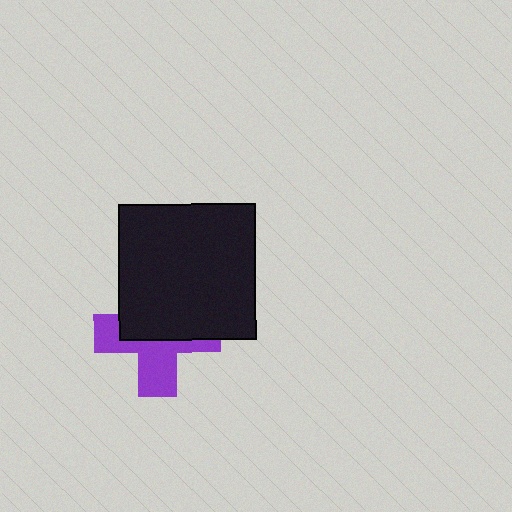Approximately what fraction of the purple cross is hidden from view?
Roughly 53% of the purple cross is hidden behind the black rectangle.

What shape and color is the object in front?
The object in front is a black rectangle.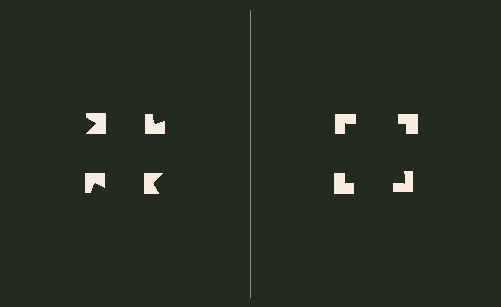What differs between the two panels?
The notched squares are positioned identically on both sides; only the wedge orientations differ. On the right they align to a square; on the left they are misaligned.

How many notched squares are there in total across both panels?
8 — 4 on each side.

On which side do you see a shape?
An illusory square appears on the right side. On the left side the wedge cuts are rotated, so no coherent shape forms.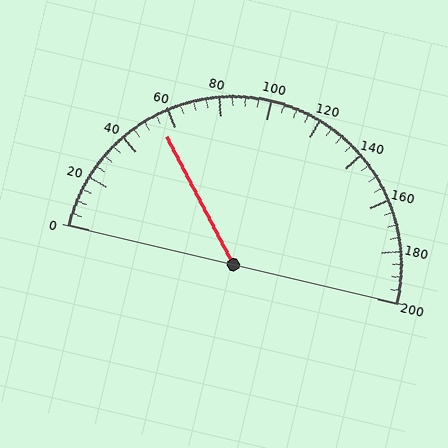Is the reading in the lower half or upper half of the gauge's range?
The reading is in the lower half of the range (0 to 200).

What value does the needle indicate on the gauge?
The needle indicates approximately 55.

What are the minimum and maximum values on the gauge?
The gauge ranges from 0 to 200.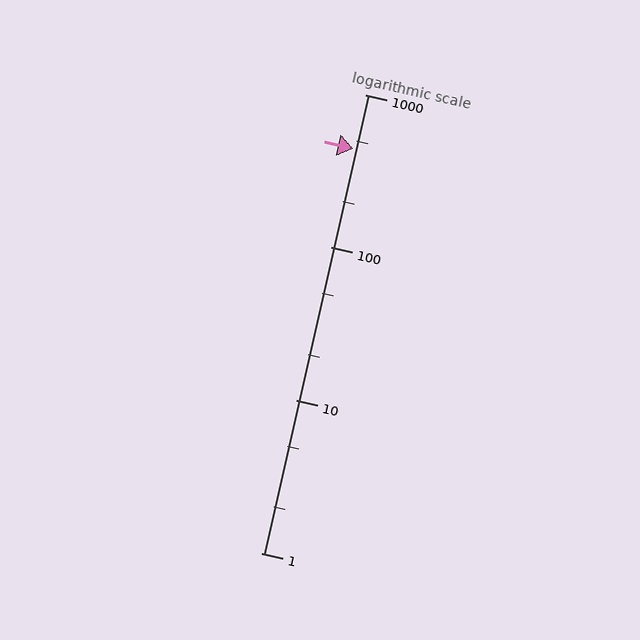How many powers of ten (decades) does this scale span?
The scale spans 3 decades, from 1 to 1000.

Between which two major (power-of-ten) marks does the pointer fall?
The pointer is between 100 and 1000.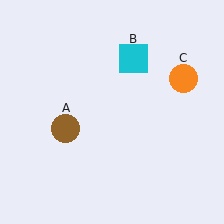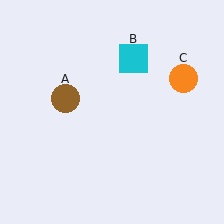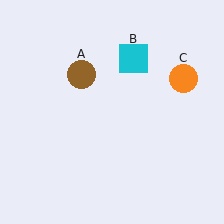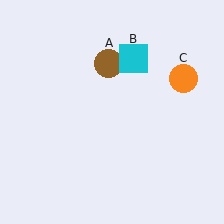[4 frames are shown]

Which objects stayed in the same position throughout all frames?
Cyan square (object B) and orange circle (object C) remained stationary.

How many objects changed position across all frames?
1 object changed position: brown circle (object A).